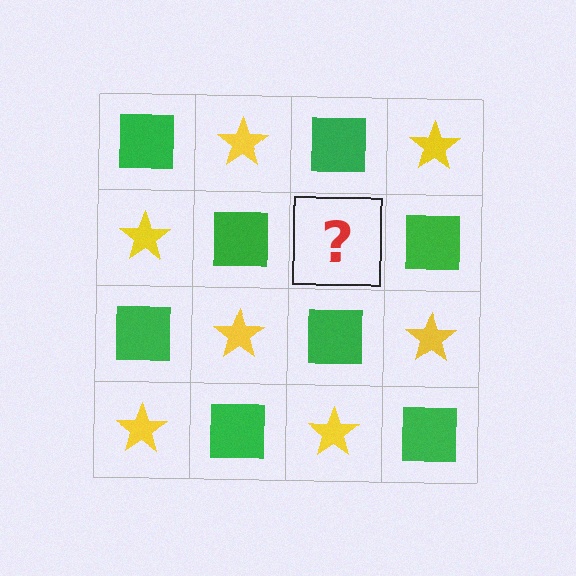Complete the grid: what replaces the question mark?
The question mark should be replaced with a yellow star.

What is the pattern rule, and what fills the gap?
The rule is that it alternates green square and yellow star in a checkerboard pattern. The gap should be filled with a yellow star.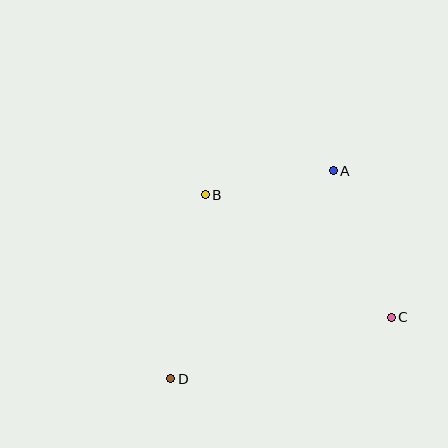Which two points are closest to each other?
Points A and B are closest to each other.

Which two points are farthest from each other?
Points A and D are farthest from each other.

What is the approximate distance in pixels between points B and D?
The distance between B and D is approximately 187 pixels.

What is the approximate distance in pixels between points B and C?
The distance between B and C is approximately 222 pixels.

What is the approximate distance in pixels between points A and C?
The distance between A and C is approximately 158 pixels.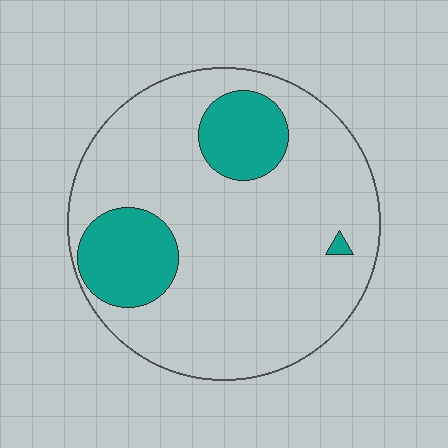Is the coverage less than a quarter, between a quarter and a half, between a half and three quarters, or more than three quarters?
Less than a quarter.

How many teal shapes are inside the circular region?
3.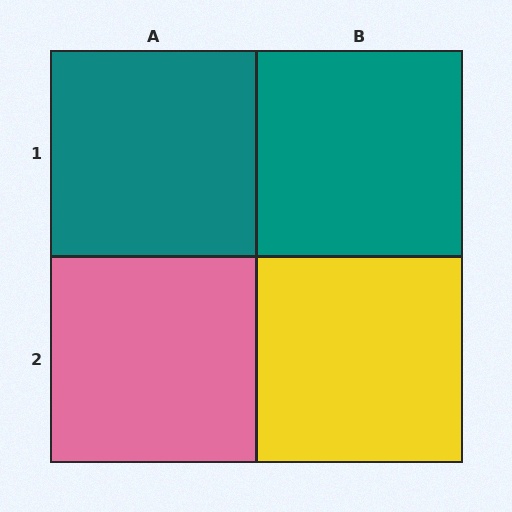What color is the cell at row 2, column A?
Pink.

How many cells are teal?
2 cells are teal.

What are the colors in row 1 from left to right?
Teal, teal.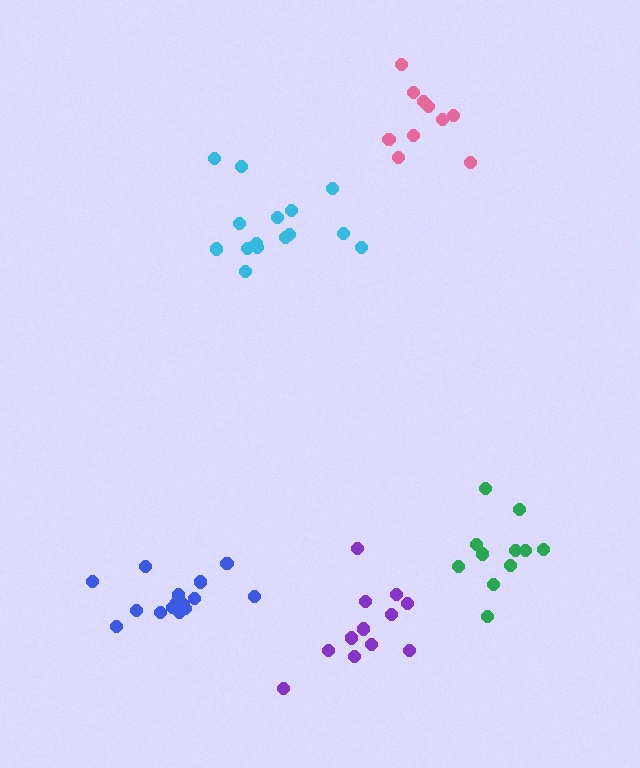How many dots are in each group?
Group 1: 16 dots, Group 2: 10 dots, Group 3: 15 dots, Group 4: 11 dots, Group 5: 12 dots (64 total).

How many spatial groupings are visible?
There are 5 spatial groupings.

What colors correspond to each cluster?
The clusters are colored: blue, pink, cyan, green, purple.